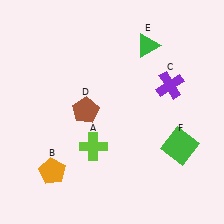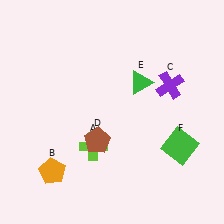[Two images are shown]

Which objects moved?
The objects that moved are: the brown pentagon (D), the green triangle (E).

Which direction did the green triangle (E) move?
The green triangle (E) moved down.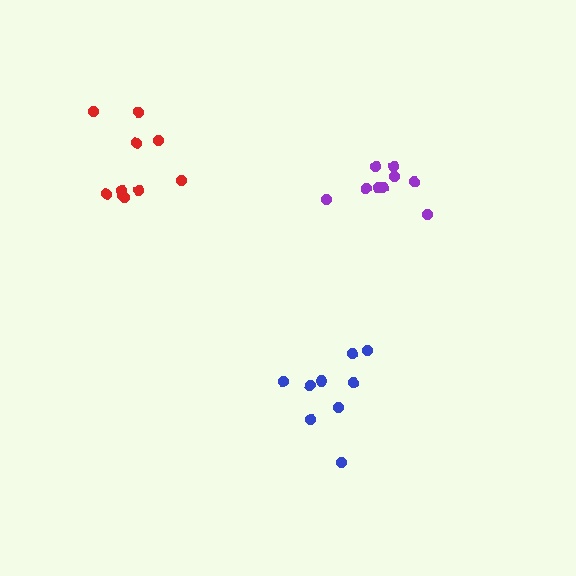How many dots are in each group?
Group 1: 9 dots, Group 2: 10 dots, Group 3: 9 dots (28 total).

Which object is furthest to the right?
The purple cluster is rightmost.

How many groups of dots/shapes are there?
There are 3 groups.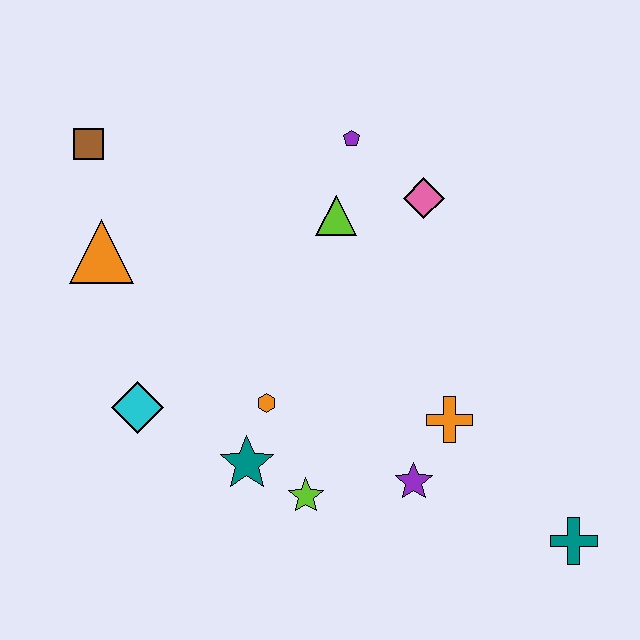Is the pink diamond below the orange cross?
No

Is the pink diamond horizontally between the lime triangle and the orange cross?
Yes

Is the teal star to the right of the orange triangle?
Yes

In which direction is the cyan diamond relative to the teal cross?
The cyan diamond is to the left of the teal cross.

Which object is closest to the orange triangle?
The brown square is closest to the orange triangle.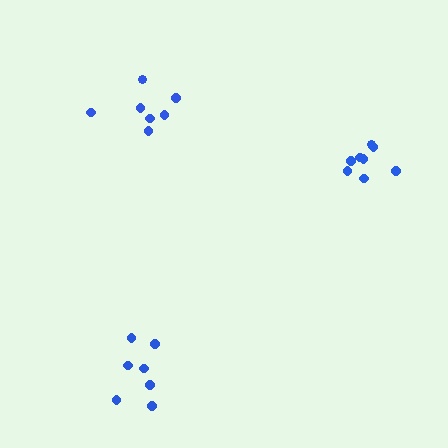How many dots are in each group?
Group 1: 7 dots, Group 2: 7 dots, Group 3: 8 dots (22 total).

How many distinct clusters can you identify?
There are 3 distinct clusters.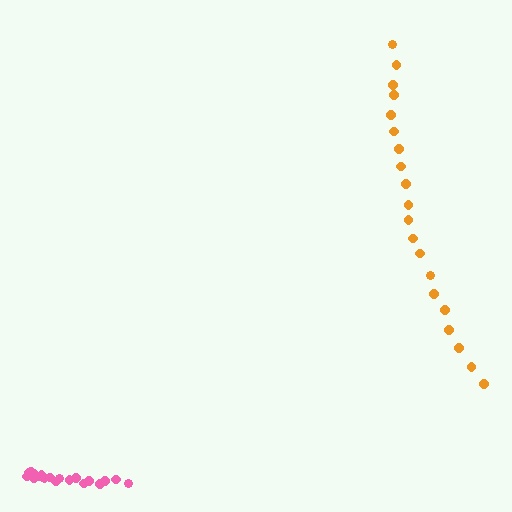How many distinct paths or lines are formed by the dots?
There are 2 distinct paths.